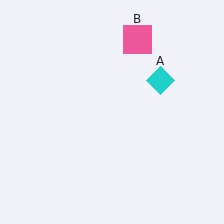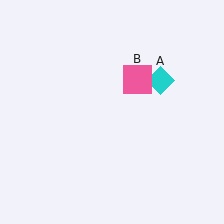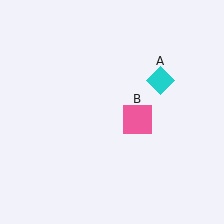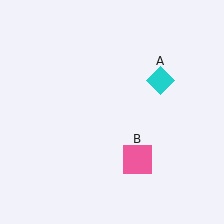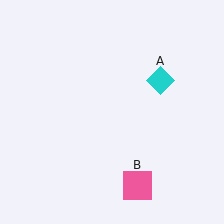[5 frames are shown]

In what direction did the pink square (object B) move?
The pink square (object B) moved down.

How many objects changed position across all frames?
1 object changed position: pink square (object B).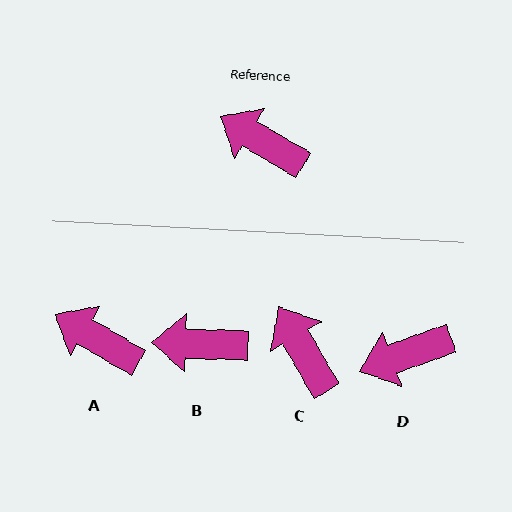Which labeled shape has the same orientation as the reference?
A.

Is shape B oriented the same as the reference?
No, it is off by about 29 degrees.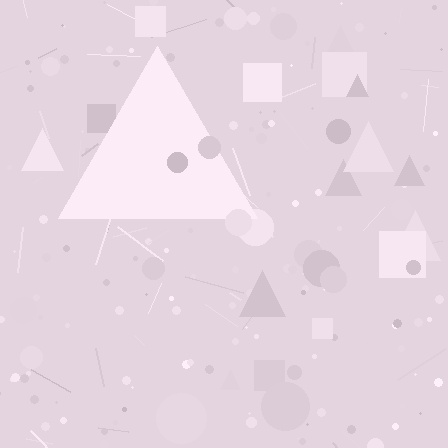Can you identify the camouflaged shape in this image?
The camouflaged shape is a triangle.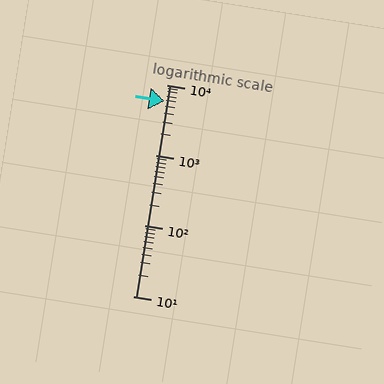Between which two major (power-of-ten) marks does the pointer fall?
The pointer is between 1000 and 10000.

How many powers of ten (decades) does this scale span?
The scale spans 3 decades, from 10 to 10000.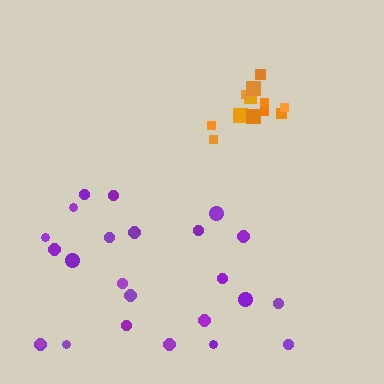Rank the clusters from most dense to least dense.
orange, purple.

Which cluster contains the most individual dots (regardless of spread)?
Purple (24).